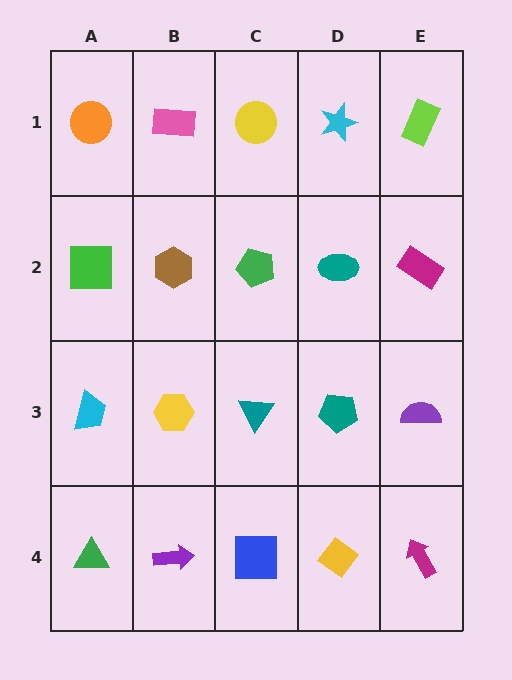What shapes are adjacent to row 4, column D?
A teal pentagon (row 3, column D), a blue square (row 4, column C), a magenta arrow (row 4, column E).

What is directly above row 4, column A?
A cyan trapezoid.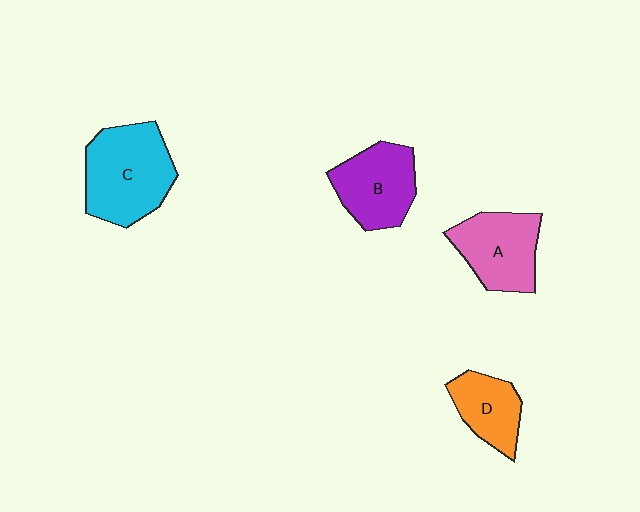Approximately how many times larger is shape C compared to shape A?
Approximately 1.3 times.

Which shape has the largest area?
Shape C (cyan).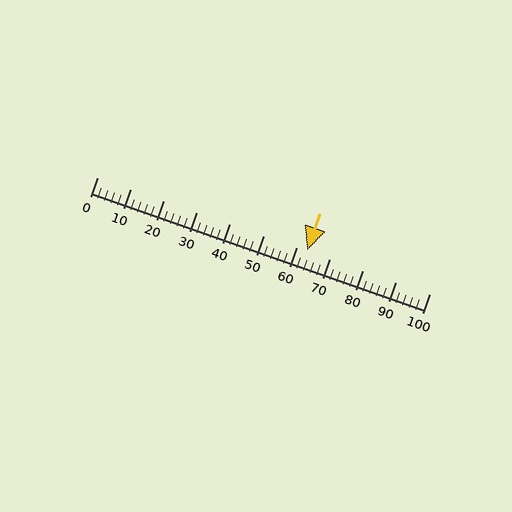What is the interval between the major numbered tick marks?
The major tick marks are spaced 10 units apart.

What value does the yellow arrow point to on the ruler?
The yellow arrow points to approximately 63.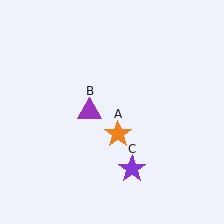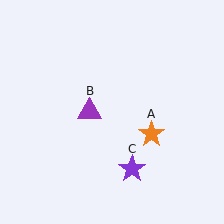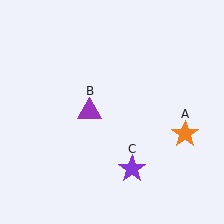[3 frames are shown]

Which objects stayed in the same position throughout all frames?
Purple triangle (object B) and purple star (object C) remained stationary.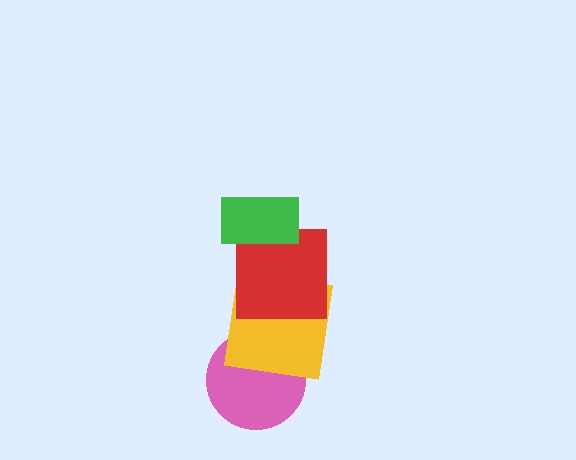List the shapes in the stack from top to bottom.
From top to bottom: the green rectangle, the red square, the yellow square, the pink circle.